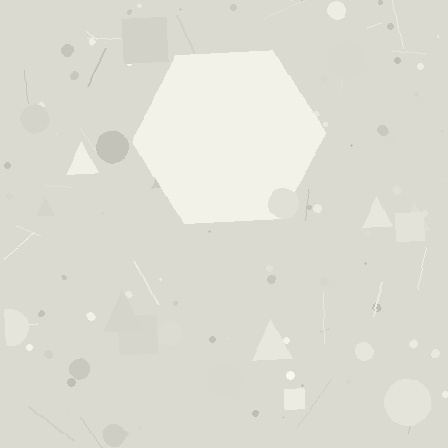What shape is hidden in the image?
A hexagon is hidden in the image.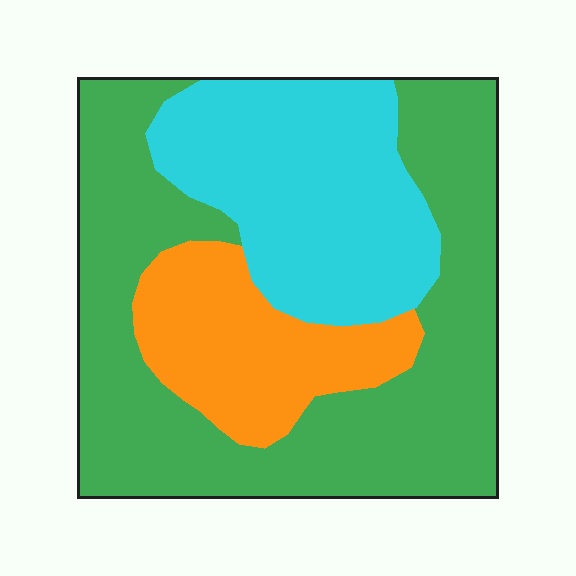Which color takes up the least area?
Orange, at roughly 20%.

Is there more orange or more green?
Green.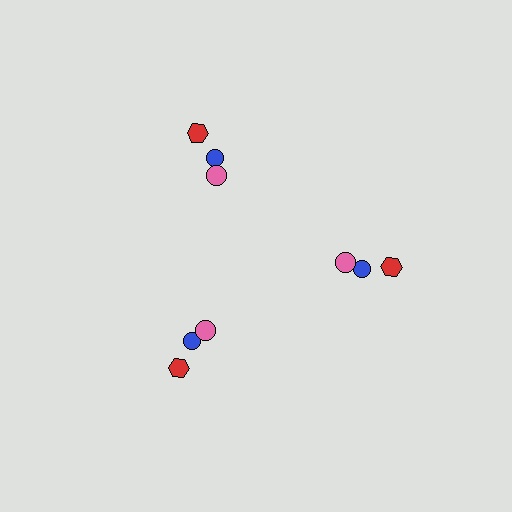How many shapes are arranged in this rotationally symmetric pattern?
There are 9 shapes, arranged in 3 groups of 3.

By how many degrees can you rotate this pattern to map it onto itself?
The pattern maps onto itself every 120 degrees of rotation.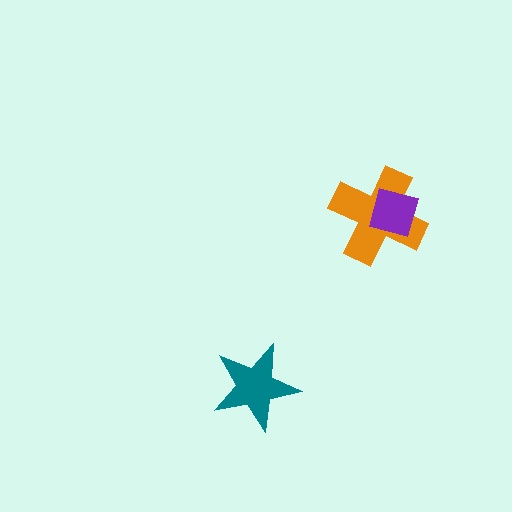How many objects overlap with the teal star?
0 objects overlap with the teal star.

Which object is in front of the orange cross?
The purple square is in front of the orange cross.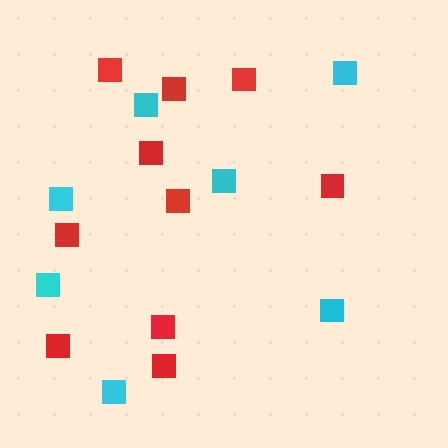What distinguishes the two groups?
There are 2 groups: one group of cyan squares (7) and one group of red squares (10).